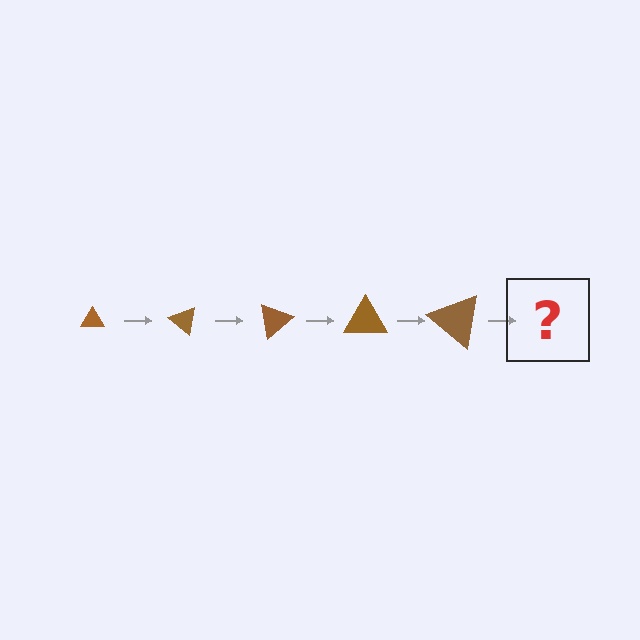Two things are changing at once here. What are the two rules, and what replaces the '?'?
The two rules are that the triangle grows larger each step and it rotates 40 degrees each step. The '?' should be a triangle, larger than the previous one and rotated 200 degrees from the start.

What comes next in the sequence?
The next element should be a triangle, larger than the previous one and rotated 200 degrees from the start.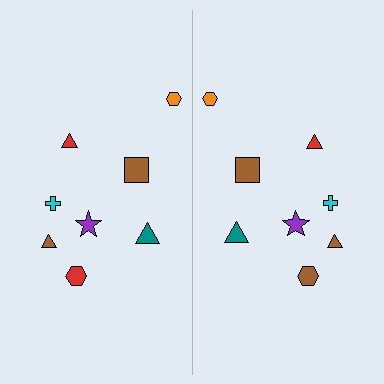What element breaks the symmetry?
The brown hexagon on the right side breaks the symmetry — its mirror counterpart is red.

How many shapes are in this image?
There are 16 shapes in this image.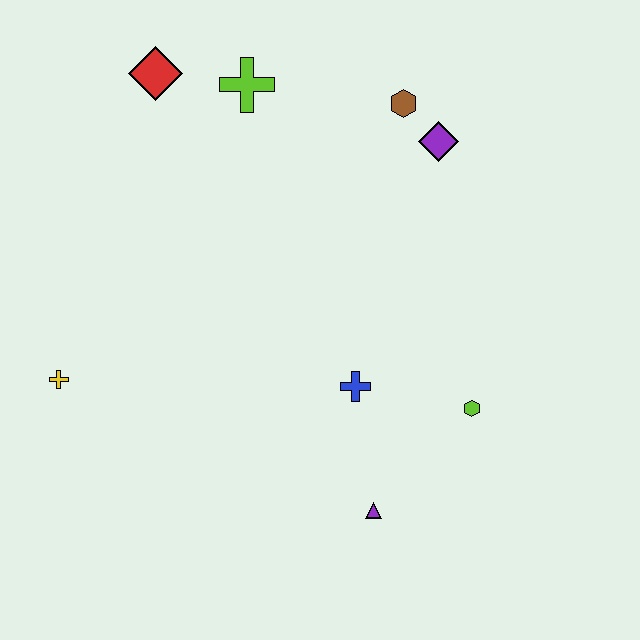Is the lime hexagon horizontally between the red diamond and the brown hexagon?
No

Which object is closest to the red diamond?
The lime cross is closest to the red diamond.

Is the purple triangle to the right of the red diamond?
Yes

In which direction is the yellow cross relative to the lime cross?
The yellow cross is below the lime cross.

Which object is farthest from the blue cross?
The red diamond is farthest from the blue cross.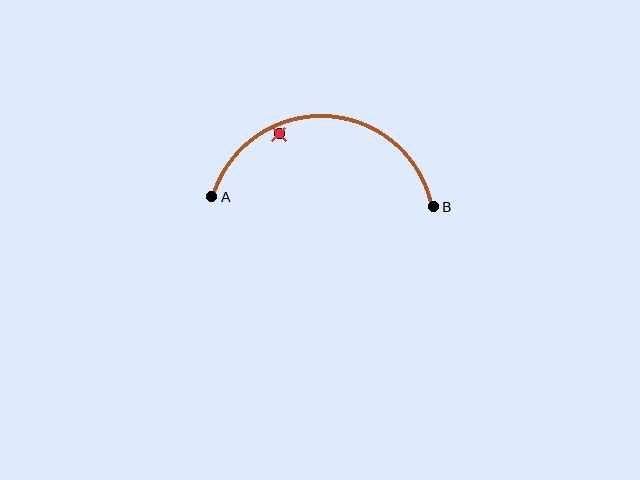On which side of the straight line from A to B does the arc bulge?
The arc bulges above the straight line connecting A and B.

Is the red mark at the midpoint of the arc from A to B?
No — the red mark does not lie on the arc at all. It sits slightly inside the curve.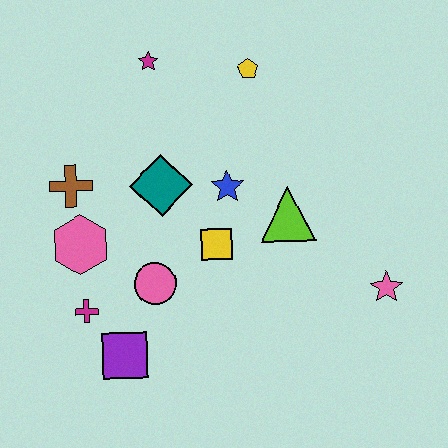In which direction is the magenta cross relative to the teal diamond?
The magenta cross is below the teal diamond.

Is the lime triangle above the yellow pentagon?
No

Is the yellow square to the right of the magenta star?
Yes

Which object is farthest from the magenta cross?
The pink star is farthest from the magenta cross.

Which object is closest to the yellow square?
The blue star is closest to the yellow square.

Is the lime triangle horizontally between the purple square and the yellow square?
No